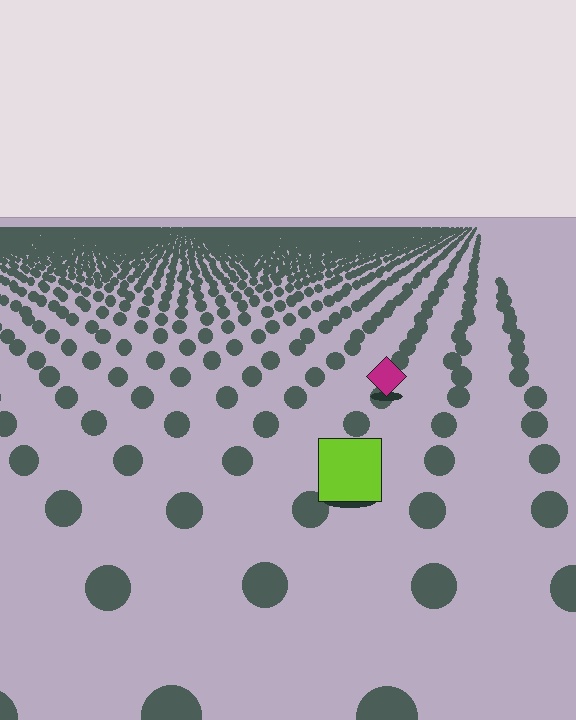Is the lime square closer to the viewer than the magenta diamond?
Yes. The lime square is closer — you can tell from the texture gradient: the ground texture is coarser near it.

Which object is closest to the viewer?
The lime square is closest. The texture marks near it are larger and more spread out.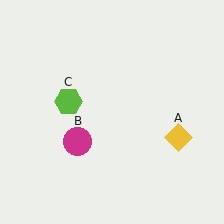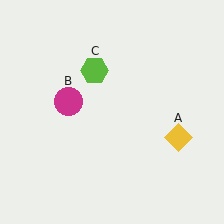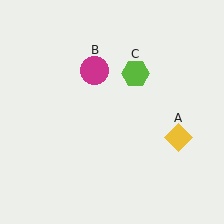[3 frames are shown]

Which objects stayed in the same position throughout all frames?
Yellow diamond (object A) remained stationary.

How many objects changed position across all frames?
2 objects changed position: magenta circle (object B), lime hexagon (object C).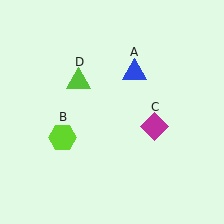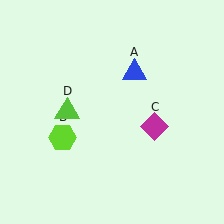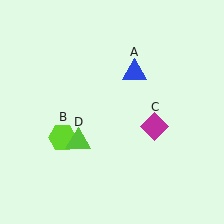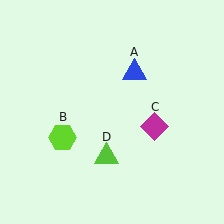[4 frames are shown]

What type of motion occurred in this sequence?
The lime triangle (object D) rotated counterclockwise around the center of the scene.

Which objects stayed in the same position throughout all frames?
Blue triangle (object A) and lime hexagon (object B) and magenta diamond (object C) remained stationary.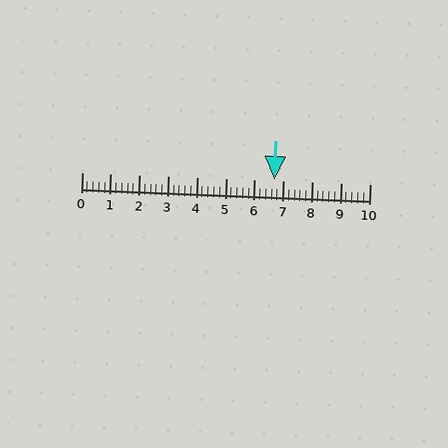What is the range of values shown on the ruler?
The ruler shows values from 0 to 10.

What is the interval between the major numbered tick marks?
The major tick marks are spaced 1 units apart.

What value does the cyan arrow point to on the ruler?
The cyan arrow points to approximately 6.7.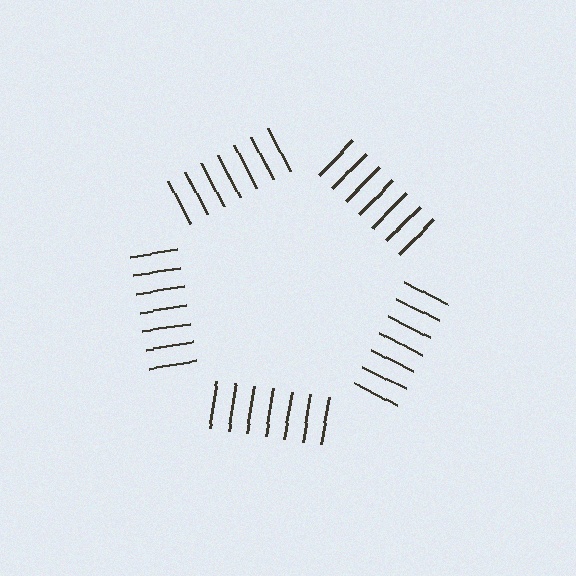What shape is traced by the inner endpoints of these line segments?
An illusory pentagon — the line segments terminate on its edges but no continuous stroke is drawn.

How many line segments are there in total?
35 — 7 along each of the 5 edges.